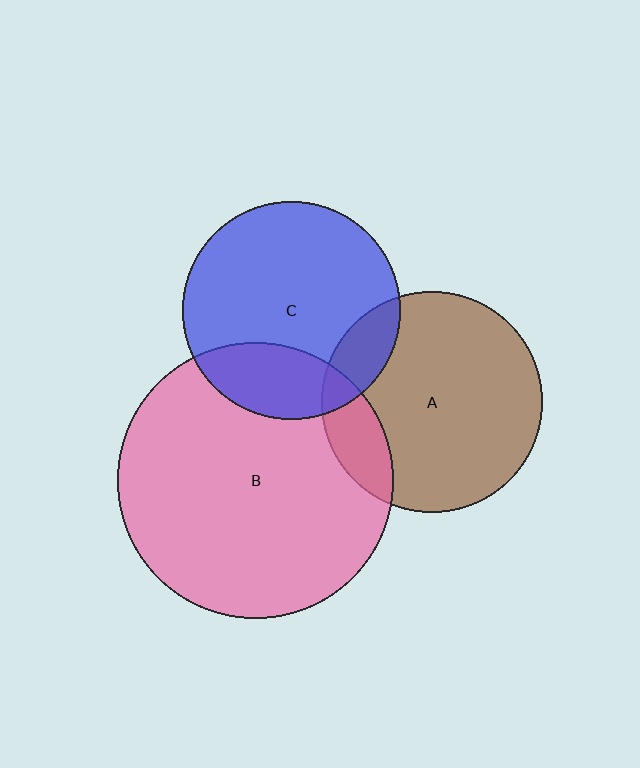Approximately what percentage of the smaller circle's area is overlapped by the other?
Approximately 25%.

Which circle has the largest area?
Circle B (pink).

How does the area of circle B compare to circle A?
Approximately 1.6 times.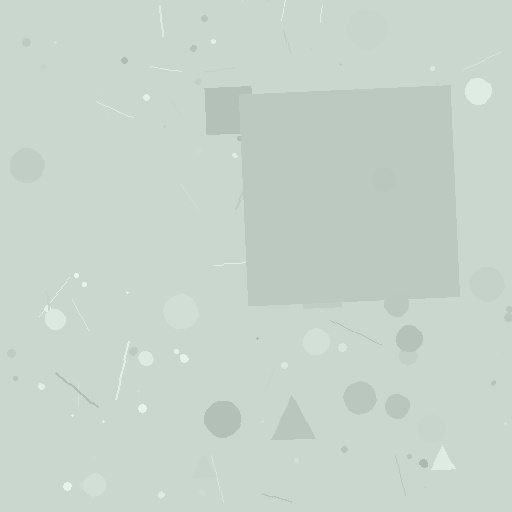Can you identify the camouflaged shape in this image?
The camouflaged shape is a square.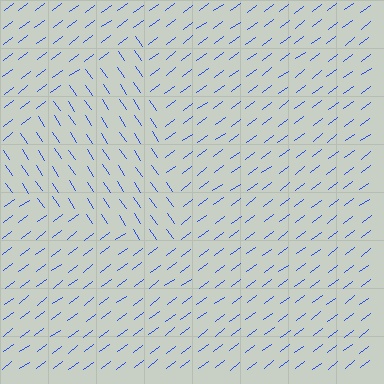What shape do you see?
I see a triangle.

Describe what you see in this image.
The image is filled with small blue line segments. A triangle region in the image has lines oriented differently from the surrounding lines, creating a visible texture boundary.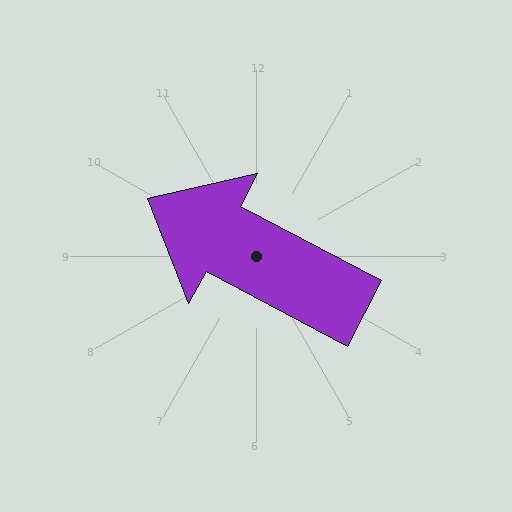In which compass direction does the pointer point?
Northwest.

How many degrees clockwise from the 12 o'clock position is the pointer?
Approximately 298 degrees.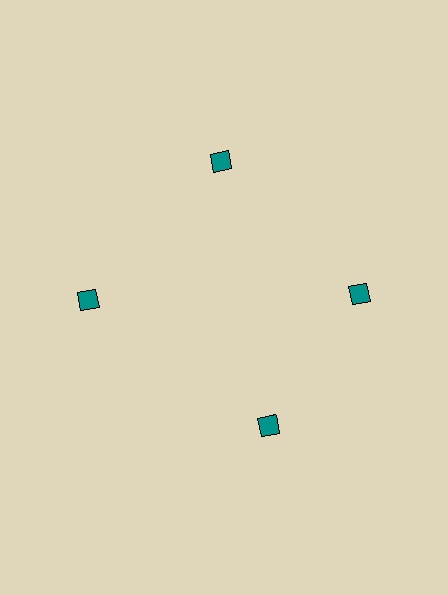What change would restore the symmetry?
The symmetry would be restored by rotating it back into even spacing with its neighbors so that all 4 squares sit at equal angles and equal distance from the center.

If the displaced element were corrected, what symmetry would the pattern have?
It would have 4-fold rotational symmetry — the pattern would map onto itself every 90 degrees.